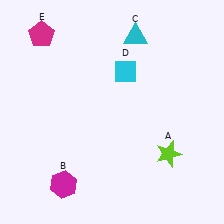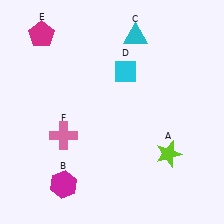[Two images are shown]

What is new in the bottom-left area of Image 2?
A pink cross (F) was added in the bottom-left area of Image 2.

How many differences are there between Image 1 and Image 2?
There is 1 difference between the two images.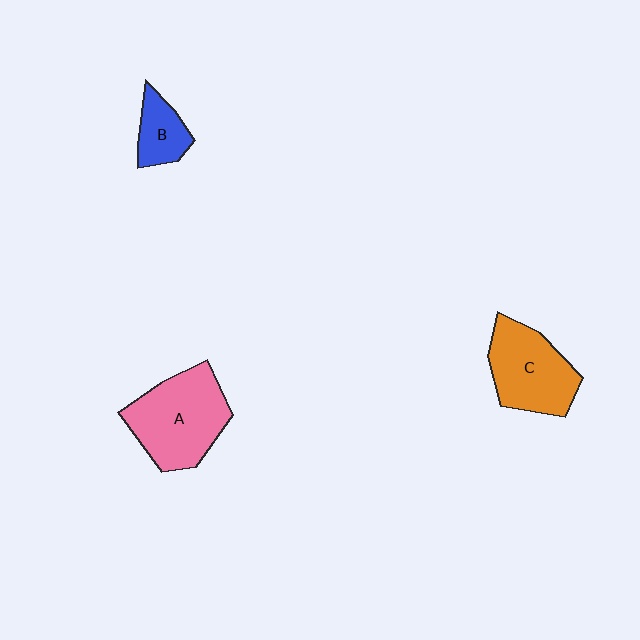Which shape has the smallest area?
Shape B (blue).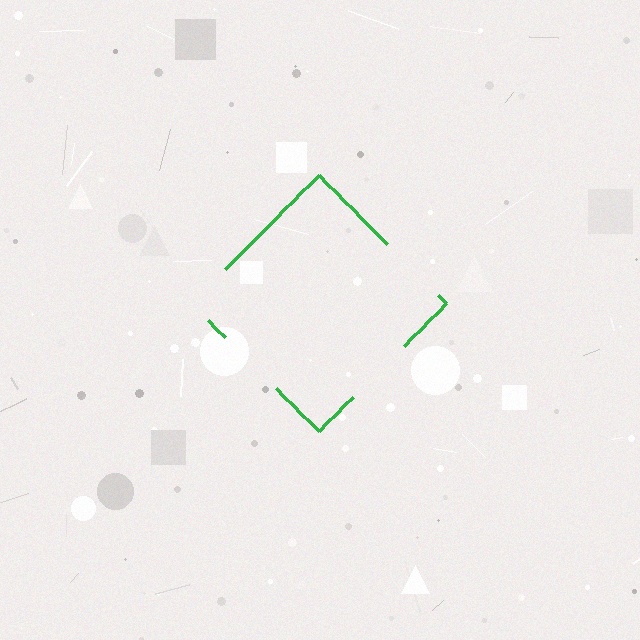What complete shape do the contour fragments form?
The contour fragments form a diamond.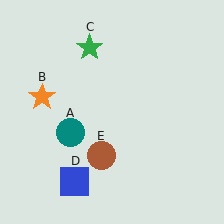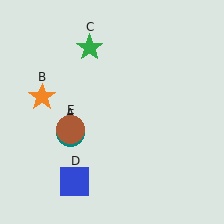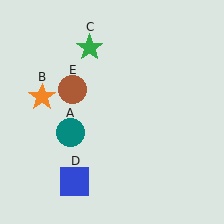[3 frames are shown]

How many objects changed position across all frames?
1 object changed position: brown circle (object E).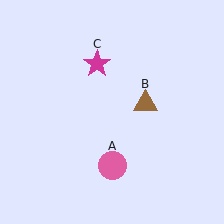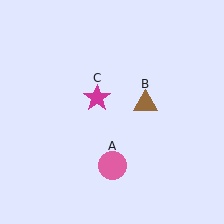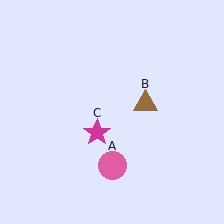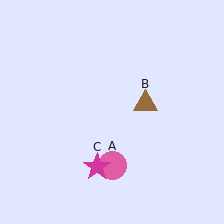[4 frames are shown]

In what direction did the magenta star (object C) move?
The magenta star (object C) moved down.